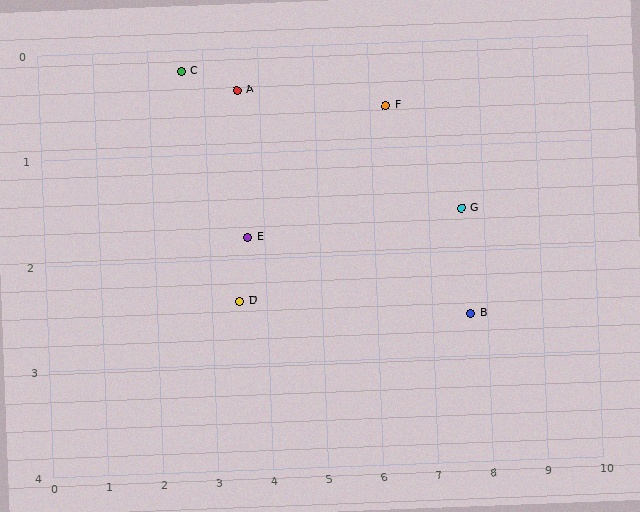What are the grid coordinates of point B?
Point B is at approximately (7.7, 2.6).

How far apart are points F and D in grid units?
Points F and D are about 3.3 grid units apart.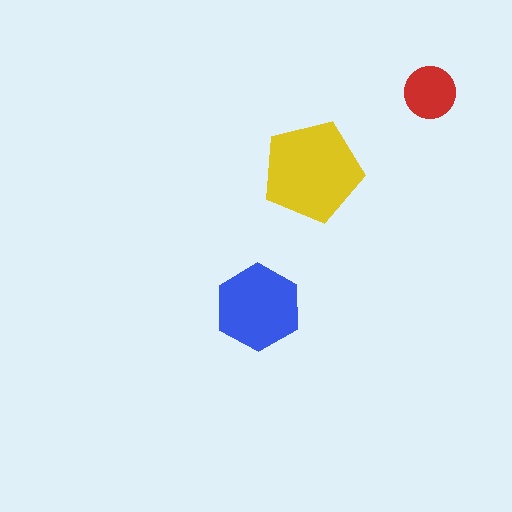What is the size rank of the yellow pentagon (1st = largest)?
1st.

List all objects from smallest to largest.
The red circle, the blue hexagon, the yellow pentagon.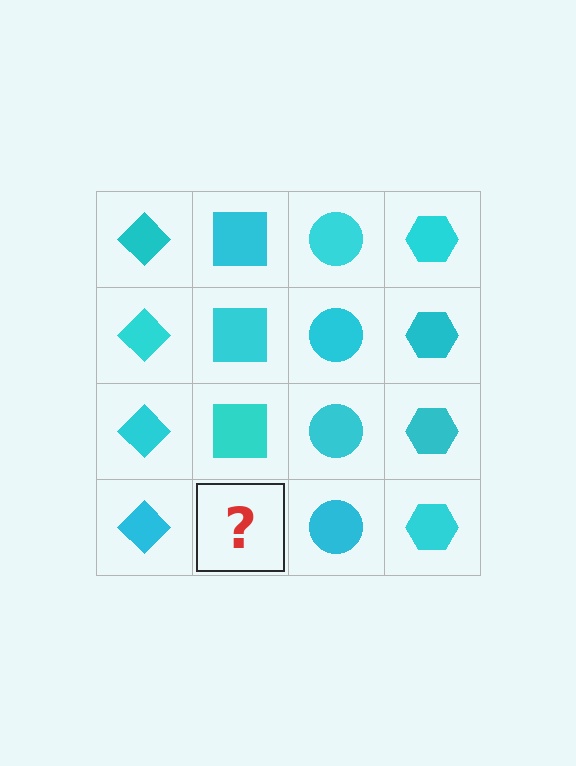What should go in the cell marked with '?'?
The missing cell should contain a cyan square.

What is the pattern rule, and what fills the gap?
The rule is that each column has a consistent shape. The gap should be filled with a cyan square.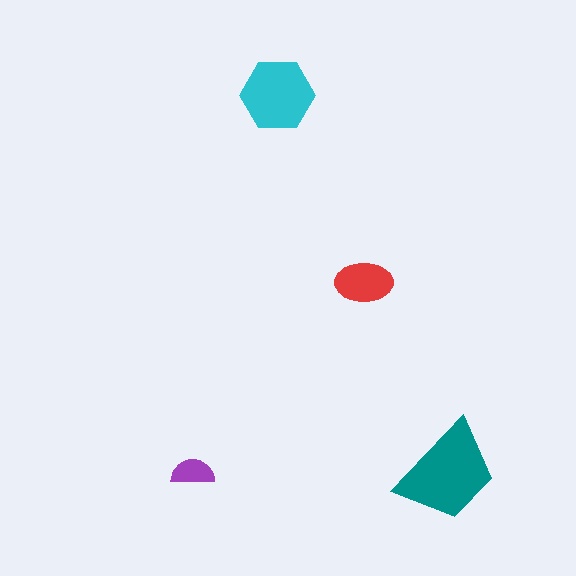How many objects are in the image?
There are 4 objects in the image.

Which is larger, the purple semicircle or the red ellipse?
The red ellipse.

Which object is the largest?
The teal trapezoid.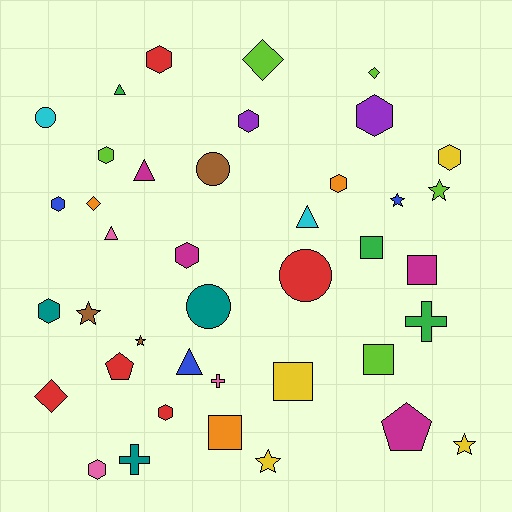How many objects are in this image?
There are 40 objects.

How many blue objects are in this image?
There are 3 blue objects.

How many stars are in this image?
There are 6 stars.